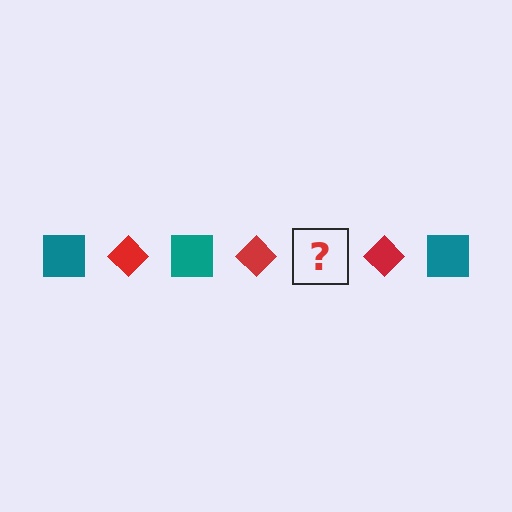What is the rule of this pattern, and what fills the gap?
The rule is that the pattern alternates between teal square and red diamond. The gap should be filled with a teal square.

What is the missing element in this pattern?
The missing element is a teal square.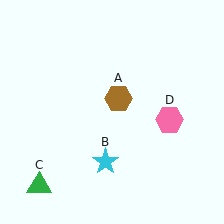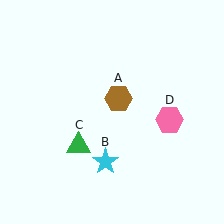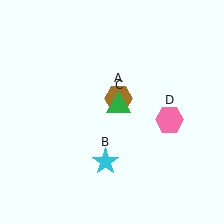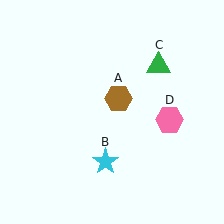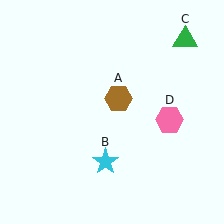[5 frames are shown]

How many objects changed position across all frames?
1 object changed position: green triangle (object C).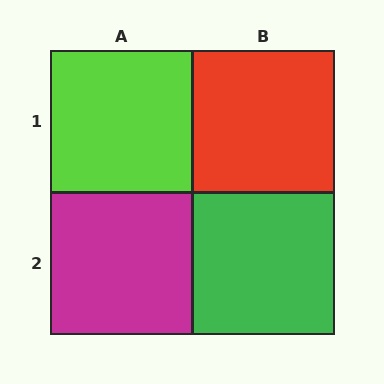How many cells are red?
1 cell is red.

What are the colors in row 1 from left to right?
Lime, red.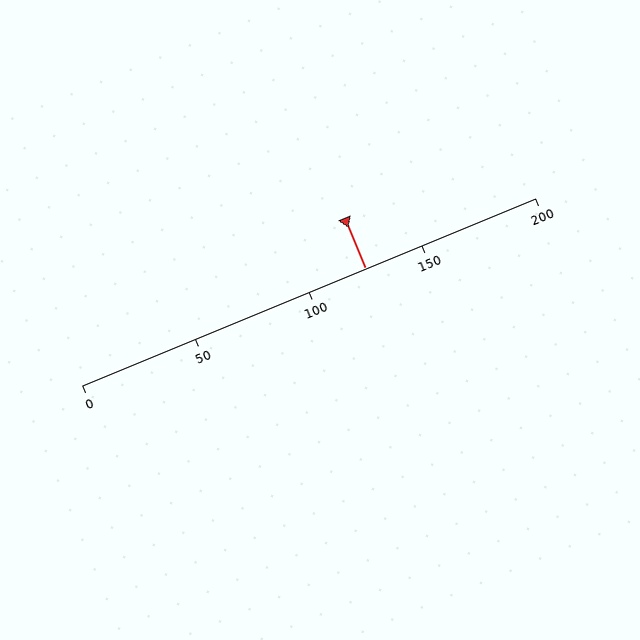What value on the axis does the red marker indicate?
The marker indicates approximately 125.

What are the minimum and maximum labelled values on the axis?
The axis runs from 0 to 200.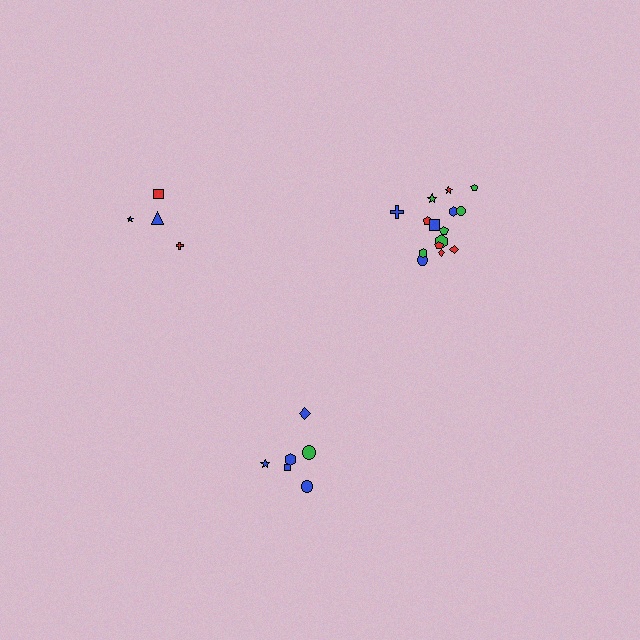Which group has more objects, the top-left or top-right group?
The top-right group.